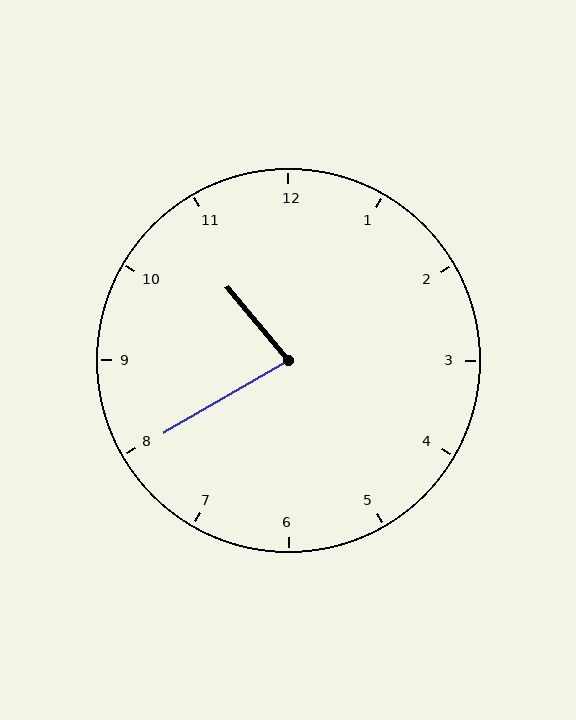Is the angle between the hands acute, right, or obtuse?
It is acute.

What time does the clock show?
10:40.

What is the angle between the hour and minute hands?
Approximately 80 degrees.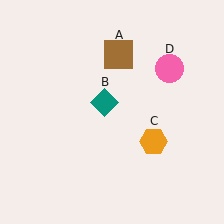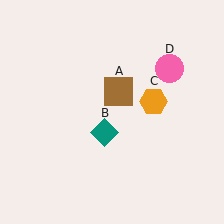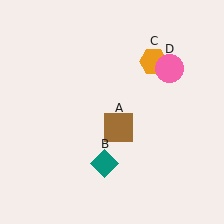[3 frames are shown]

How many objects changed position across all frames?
3 objects changed position: brown square (object A), teal diamond (object B), orange hexagon (object C).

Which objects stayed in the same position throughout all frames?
Pink circle (object D) remained stationary.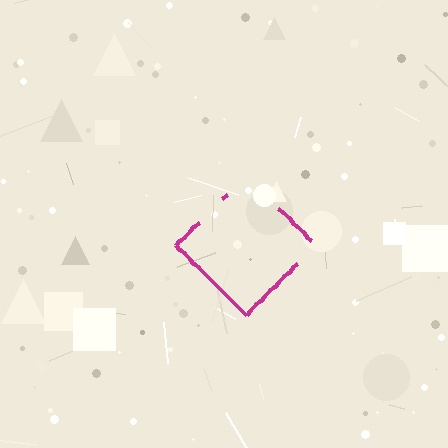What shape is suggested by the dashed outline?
The dashed outline suggests a diamond.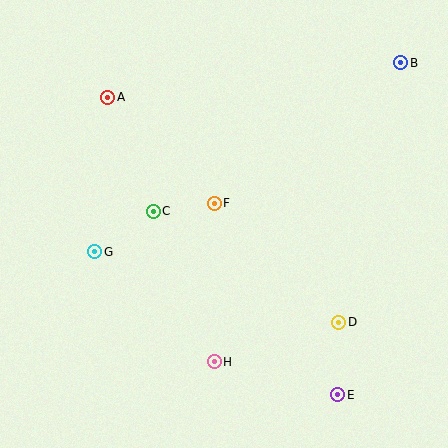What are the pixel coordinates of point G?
Point G is at (95, 252).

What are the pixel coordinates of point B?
Point B is at (401, 63).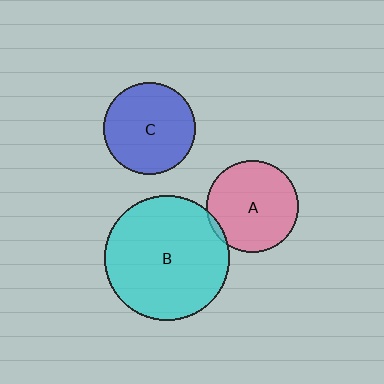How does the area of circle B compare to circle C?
Approximately 1.9 times.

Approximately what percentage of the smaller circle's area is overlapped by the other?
Approximately 5%.